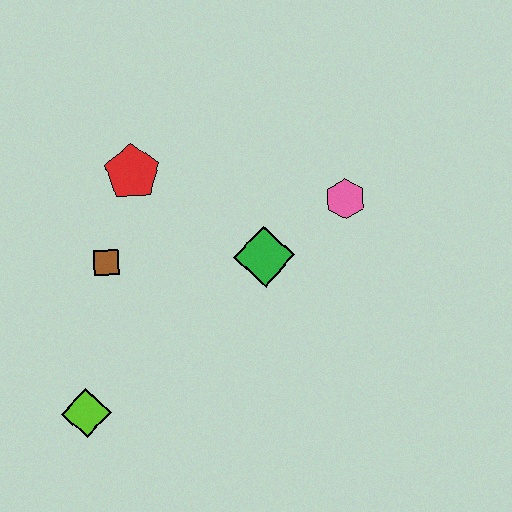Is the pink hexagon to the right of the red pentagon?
Yes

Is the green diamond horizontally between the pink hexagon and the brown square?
Yes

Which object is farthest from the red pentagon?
The lime diamond is farthest from the red pentagon.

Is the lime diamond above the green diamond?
No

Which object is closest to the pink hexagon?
The green diamond is closest to the pink hexagon.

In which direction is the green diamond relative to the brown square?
The green diamond is to the right of the brown square.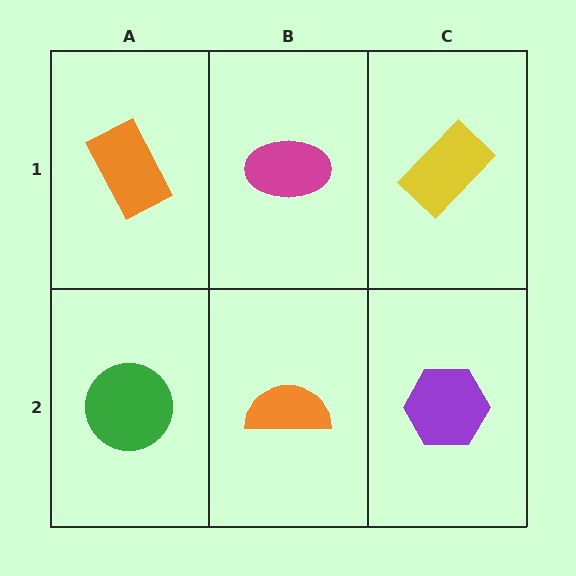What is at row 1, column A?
An orange rectangle.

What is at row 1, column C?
A yellow rectangle.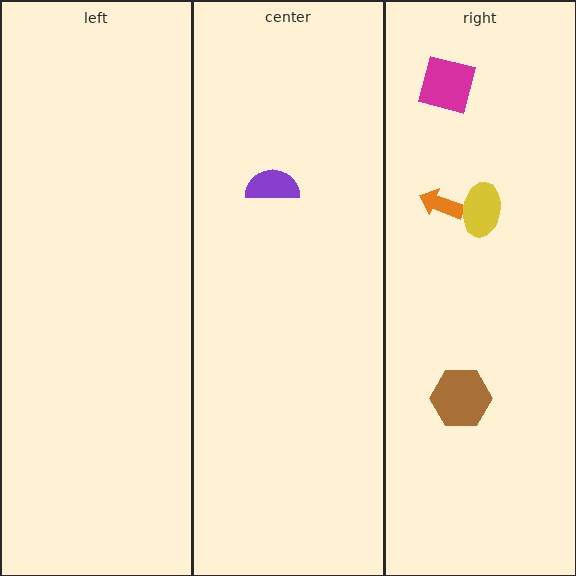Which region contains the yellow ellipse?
The right region.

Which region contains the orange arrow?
The right region.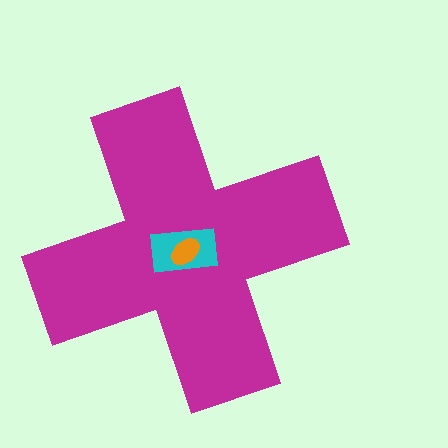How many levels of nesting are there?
3.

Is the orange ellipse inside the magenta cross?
Yes.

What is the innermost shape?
The orange ellipse.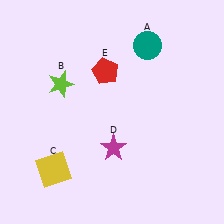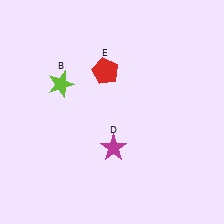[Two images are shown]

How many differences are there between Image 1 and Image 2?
There are 2 differences between the two images.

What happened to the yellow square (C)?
The yellow square (C) was removed in Image 2. It was in the bottom-left area of Image 1.